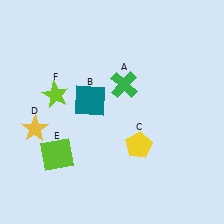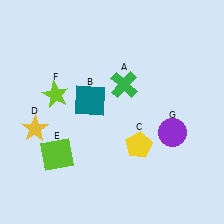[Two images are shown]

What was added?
A purple circle (G) was added in Image 2.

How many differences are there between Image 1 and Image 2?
There is 1 difference between the two images.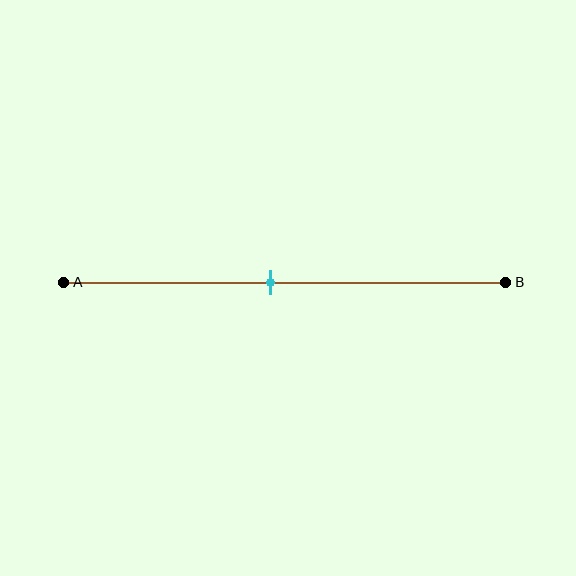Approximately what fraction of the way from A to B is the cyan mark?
The cyan mark is approximately 45% of the way from A to B.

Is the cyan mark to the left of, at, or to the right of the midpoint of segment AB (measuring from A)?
The cyan mark is to the left of the midpoint of segment AB.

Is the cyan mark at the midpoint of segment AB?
No, the mark is at about 45% from A, not at the 50% midpoint.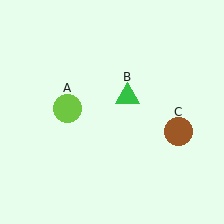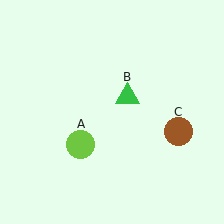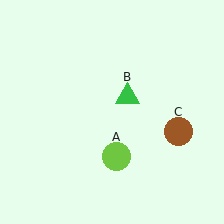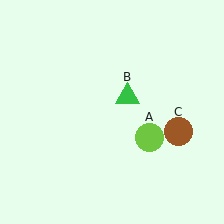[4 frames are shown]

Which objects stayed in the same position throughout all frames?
Green triangle (object B) and brown circle (object C) remained stationary.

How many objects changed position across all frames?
1 object changed position: lime circle (object A).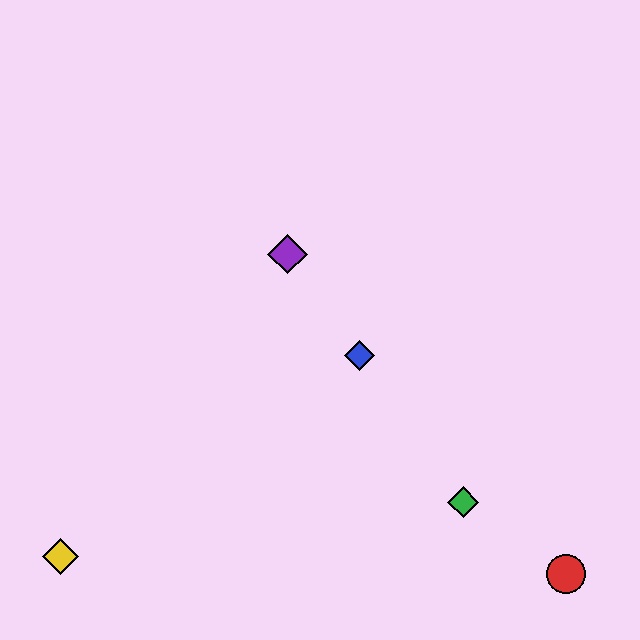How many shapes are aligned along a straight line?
3 shapes (the blue diamond, the green diamond, the purple diamond) are aligned along a straight line.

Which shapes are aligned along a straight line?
The blue diamond, the green diamond, the purple diamond are aligned along a straight line.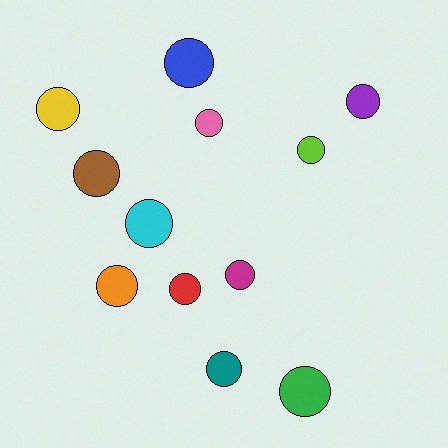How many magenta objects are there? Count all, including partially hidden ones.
There is 1 magenta object.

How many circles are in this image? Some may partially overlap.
There are 12 circles.